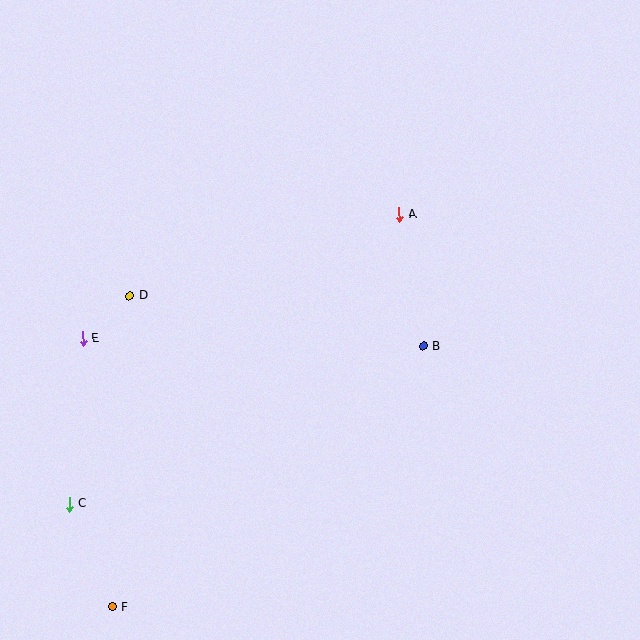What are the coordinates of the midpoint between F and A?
The midpoint between F and A is at (256, 411).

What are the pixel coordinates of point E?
Point E is at (83, 338).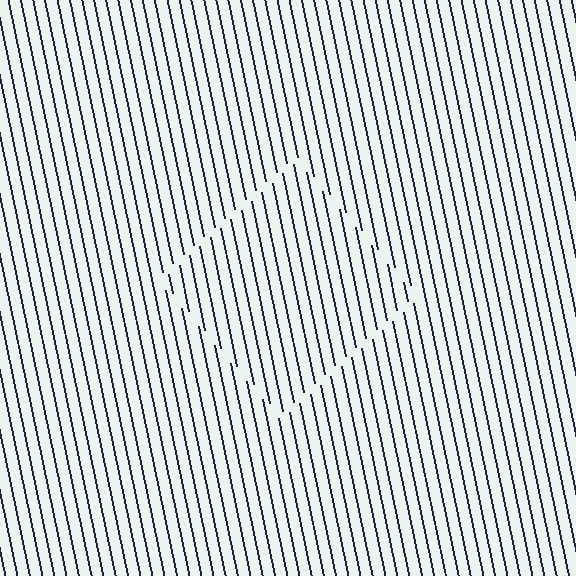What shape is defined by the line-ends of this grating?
An illusory square. The interior of the shape contains the same grating, shifted by half a period — the contour is defined by the phase discontinuity where line-ends from the inner and outer gratings abut.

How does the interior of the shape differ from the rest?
The interior of the shape contains the same grating, shifted by half a period — the contour is defined by the phase discontinuity where line-ends from the inner and outer gratings abut.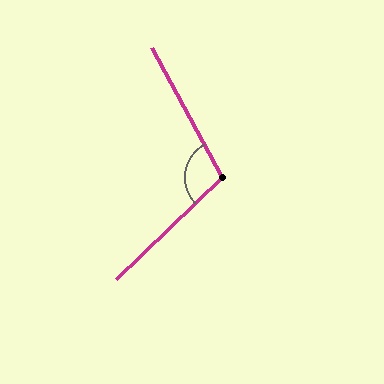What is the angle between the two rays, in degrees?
Approximately 105 degrees.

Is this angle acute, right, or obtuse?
It is obtuse.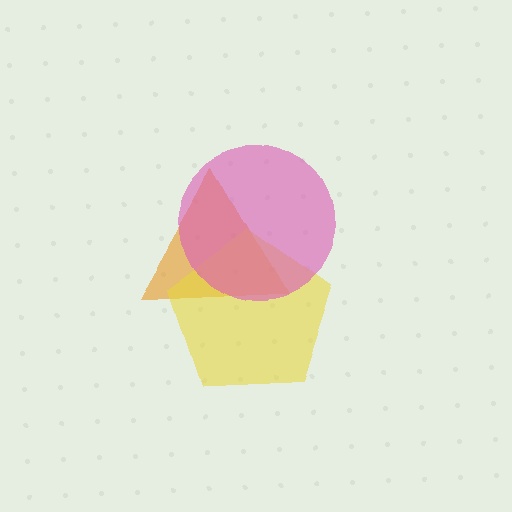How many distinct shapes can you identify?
There are 3 distinct shapes: an orange triangle, a yellow pentagon, a pink circle.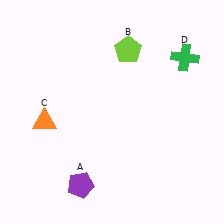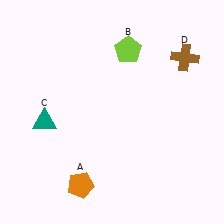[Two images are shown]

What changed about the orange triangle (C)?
In Image 1, C is orange. In Image 2, it changed to teal.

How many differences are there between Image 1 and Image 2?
There are 3 differences between the two images.